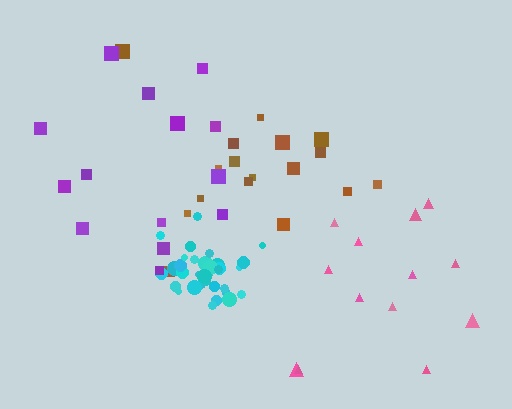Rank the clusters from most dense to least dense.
cyan, brown, purple, pink.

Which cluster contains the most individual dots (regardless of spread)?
Cyan (35).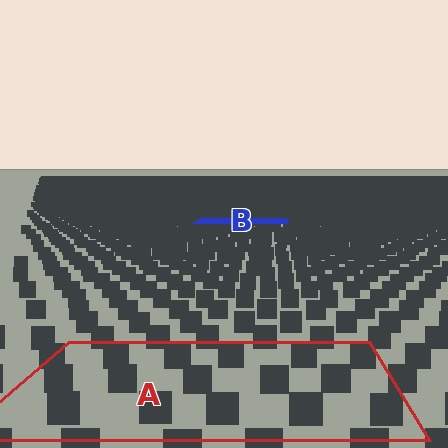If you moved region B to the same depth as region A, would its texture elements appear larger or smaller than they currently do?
They would appear larger. At a closer depth, the same texture elements are projected at a bigger on-screen size.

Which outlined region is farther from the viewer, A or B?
Region B is farther from the viewer — the texture elements inside it appear smaller and more densely packed.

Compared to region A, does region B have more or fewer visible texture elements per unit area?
Region B has more texture elements per unit area — they are packed more densely because it is farther away.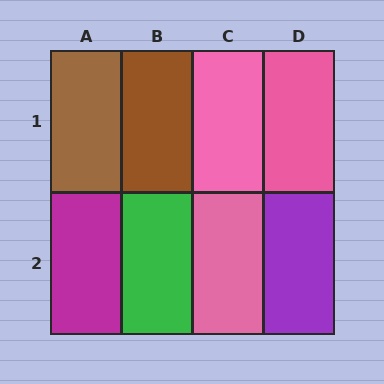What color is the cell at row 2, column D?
Purple.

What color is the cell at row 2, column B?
Green.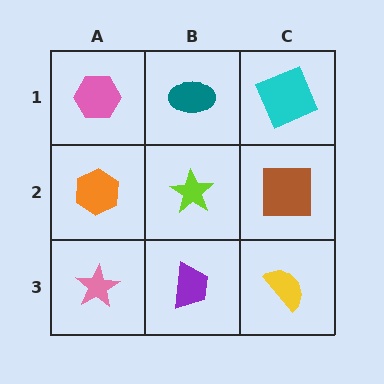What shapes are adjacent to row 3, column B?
A lime star (row 2, column B), a pink star (row 3, column A), a yellow semicircle (row 3, column C).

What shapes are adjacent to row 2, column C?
A cyan square (row 1, column C), a yellow semicircle (row 3, column C), a lime star (row 2, column B).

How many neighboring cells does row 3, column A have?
2.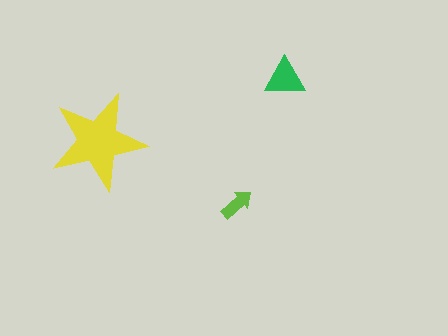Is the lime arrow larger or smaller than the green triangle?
Smaller.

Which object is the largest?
The yellow star.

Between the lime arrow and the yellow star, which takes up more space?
The yellow star.